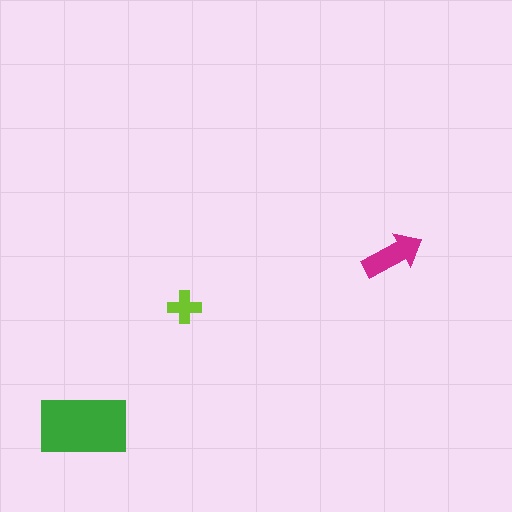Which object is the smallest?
The lime cross.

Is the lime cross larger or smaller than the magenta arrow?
Smaller.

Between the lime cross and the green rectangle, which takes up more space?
The green rectangle.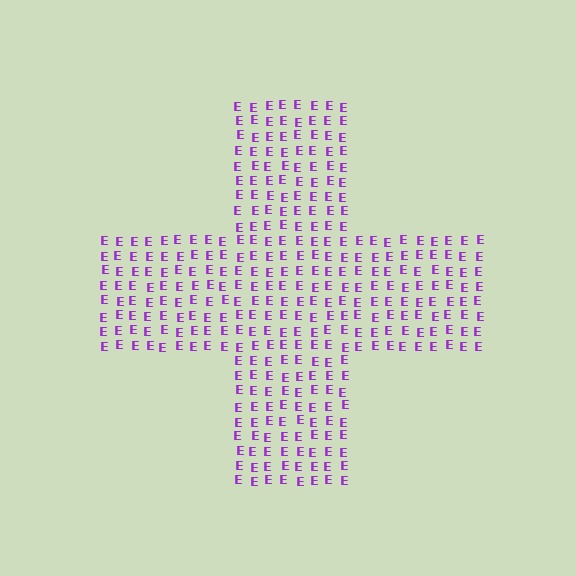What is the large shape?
The large shape is a cross.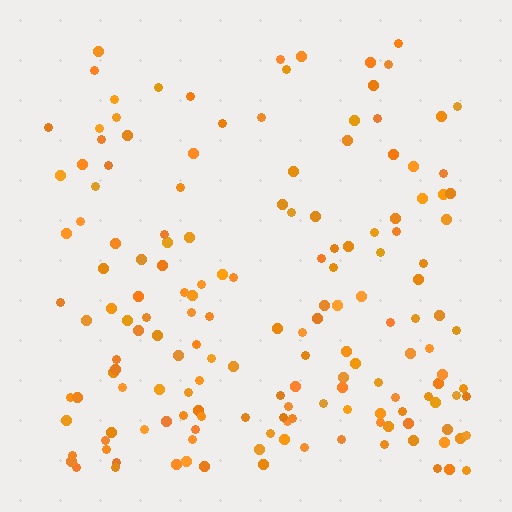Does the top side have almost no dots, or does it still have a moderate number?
Still a moderate number, just noticeably fewer than the bottom.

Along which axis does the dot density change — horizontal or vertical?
Vertical.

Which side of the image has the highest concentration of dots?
The bottom.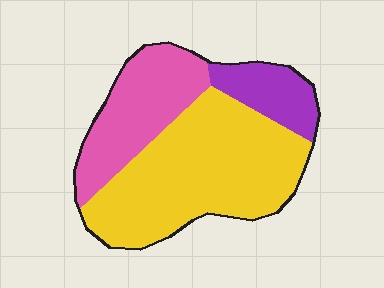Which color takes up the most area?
Yellow, at roughly 55%.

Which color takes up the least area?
Purple, at roughly 15%.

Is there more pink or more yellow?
Yellow.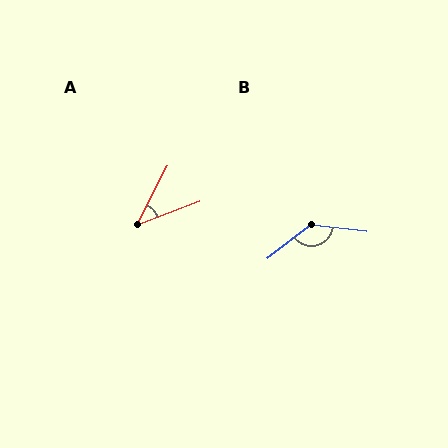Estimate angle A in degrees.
Approximately 42 degrees.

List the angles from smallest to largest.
A (42°), B (136°).